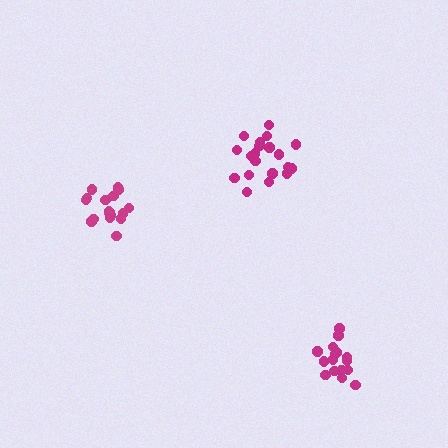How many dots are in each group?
Group 1: 17 dots, Group 2: 20 dots, Group 3: 16 dots (53 total).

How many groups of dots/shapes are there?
There are 3 groups.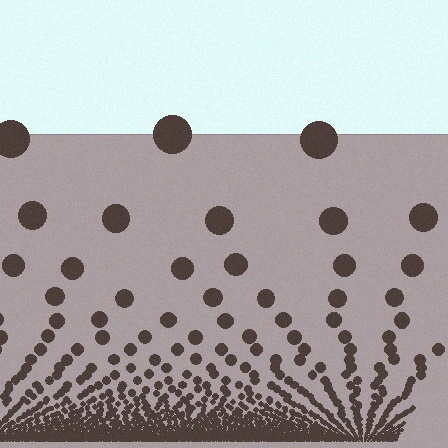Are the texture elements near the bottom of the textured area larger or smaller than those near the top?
Smaller. The gradient is inverted — elements near the bottom are smaller and denser.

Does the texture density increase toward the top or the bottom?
Density increases toward the bottom.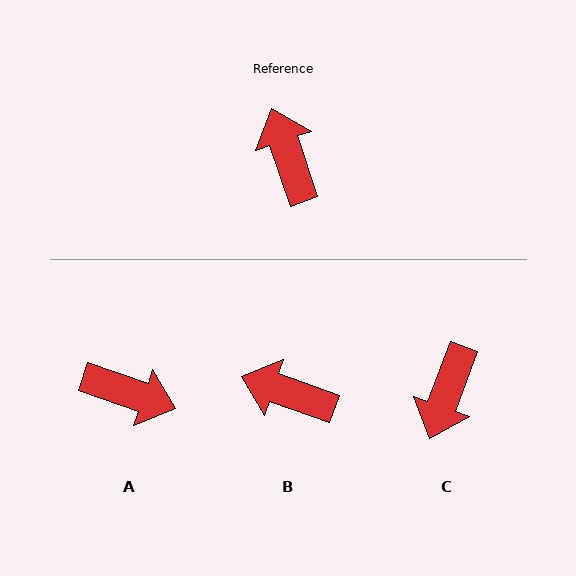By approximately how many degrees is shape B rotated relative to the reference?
Approximately 52 degrees counter-clockwise.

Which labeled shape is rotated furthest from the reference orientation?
C, about 140 degrees away.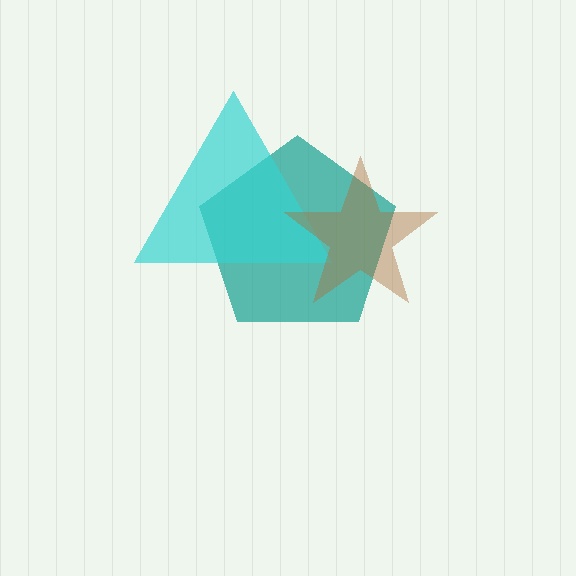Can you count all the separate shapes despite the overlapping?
Yes, there are 3 separate shapes.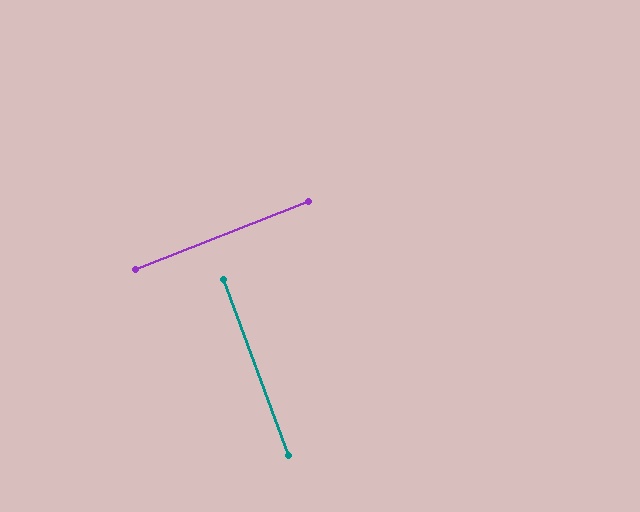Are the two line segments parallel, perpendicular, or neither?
Perpendicular — they meet at approximately 89°.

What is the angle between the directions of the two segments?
Approximately 89 degrees.